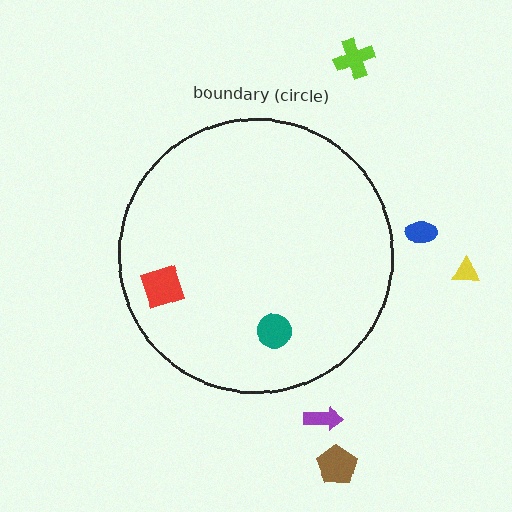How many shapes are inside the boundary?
2 inside, 5 outside.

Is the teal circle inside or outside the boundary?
Inside.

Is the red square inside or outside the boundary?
Inside.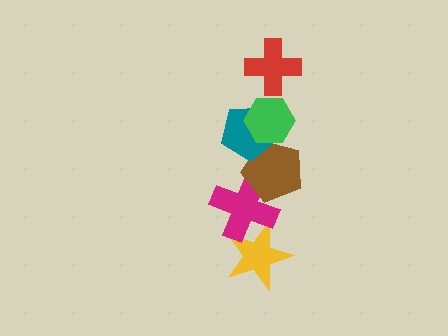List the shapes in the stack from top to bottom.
From top to bottom: the red cross, the green hexagon, the teal pentagon, the brown pentagon, the magenta cross, the yellow star.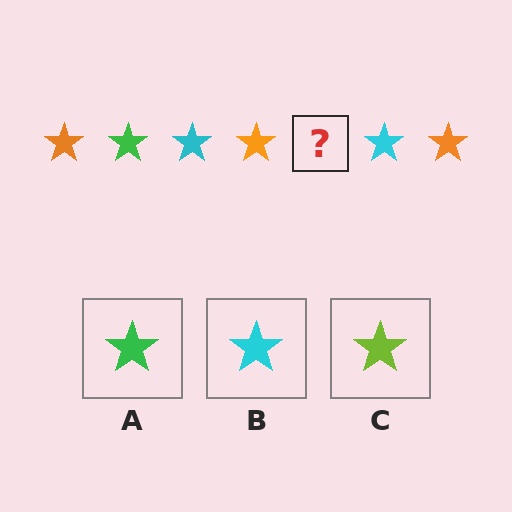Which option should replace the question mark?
Option A.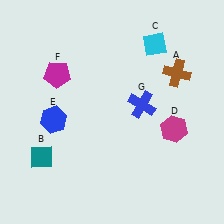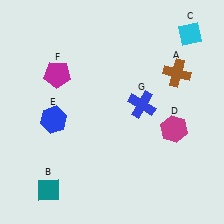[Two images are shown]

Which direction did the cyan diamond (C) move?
The cyan diamond (C) moved right.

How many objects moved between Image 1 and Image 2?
2 objects moved between the two images.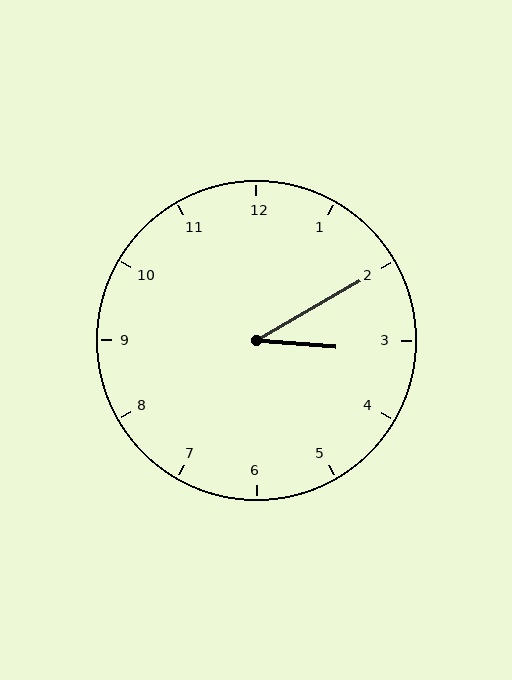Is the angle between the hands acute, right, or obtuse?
It is acute.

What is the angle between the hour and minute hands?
Approximately 35 degrees.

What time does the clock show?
3:10.